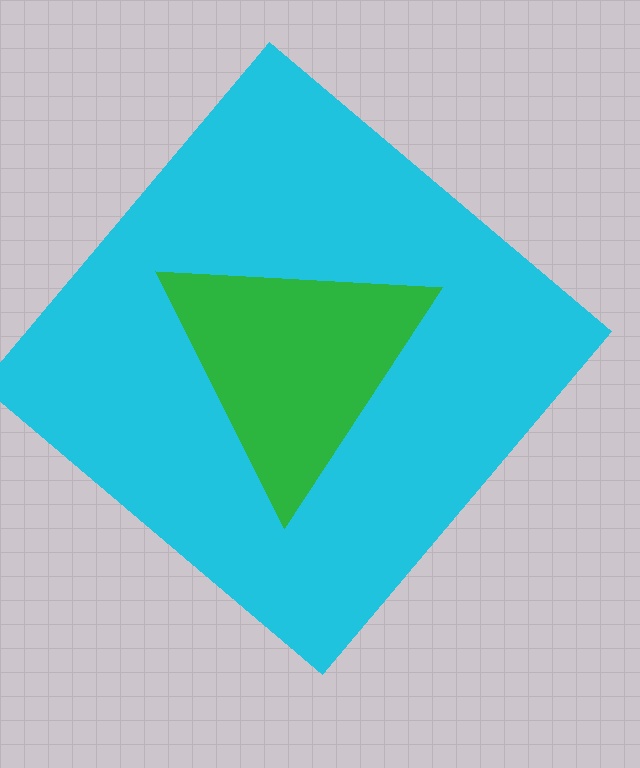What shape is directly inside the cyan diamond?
The green triangle.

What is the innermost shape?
The green triangle.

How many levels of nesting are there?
2.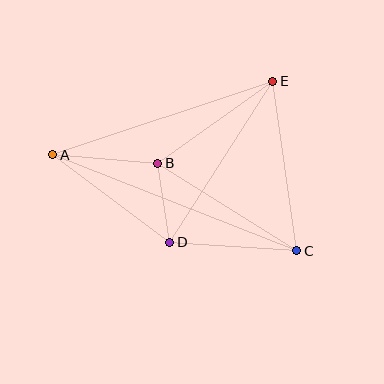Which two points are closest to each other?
Points B and D are closest to each other.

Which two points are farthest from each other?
Points A and C are farthest from each other.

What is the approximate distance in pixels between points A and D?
The distance between A and D is approximately 147 pixels.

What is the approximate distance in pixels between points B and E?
The distance between B and E is approximately 141 pixels.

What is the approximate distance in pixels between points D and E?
The distance between D and E is approximately 191 pixels.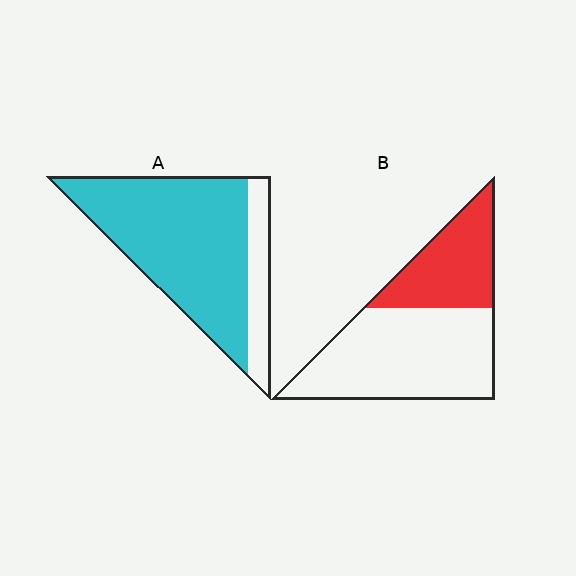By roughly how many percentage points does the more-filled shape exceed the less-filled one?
By roughly 45 percentage points (A over B).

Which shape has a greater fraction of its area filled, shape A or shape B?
Shape A.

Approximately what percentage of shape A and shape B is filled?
A is approximately 80% and B is approximately 35%.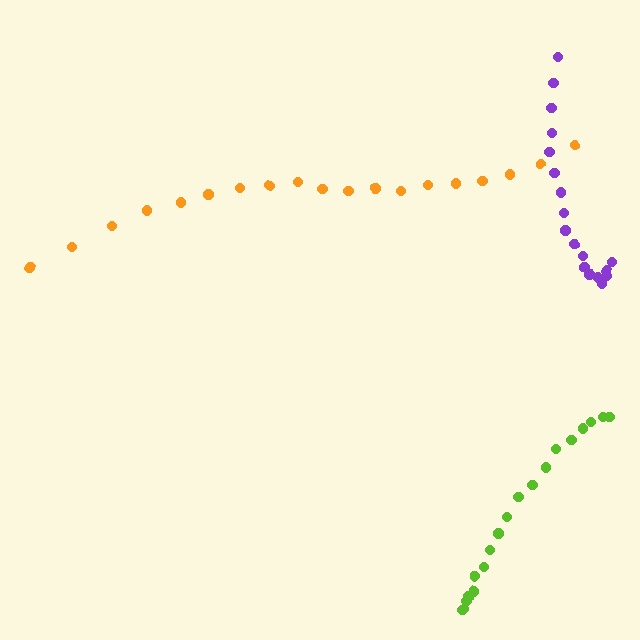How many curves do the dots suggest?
There are 3 distinct paths.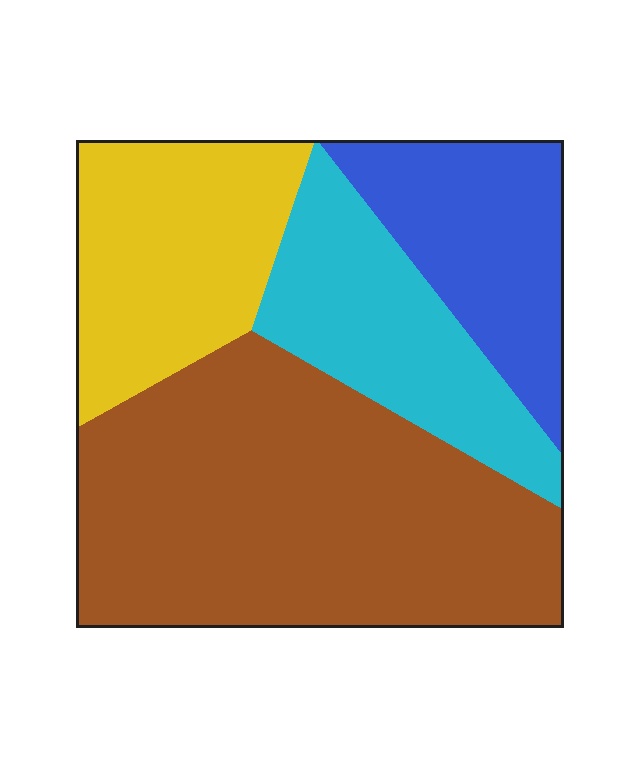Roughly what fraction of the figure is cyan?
Cyan takes up about one sixth (1/6) of the figure.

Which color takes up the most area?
Brown, at roughly 45%.